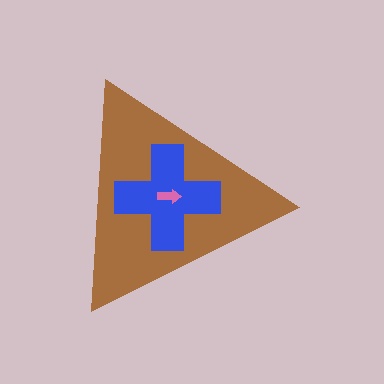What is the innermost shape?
The pink arrow.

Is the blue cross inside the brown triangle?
Yes.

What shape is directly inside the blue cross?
The pink arrow.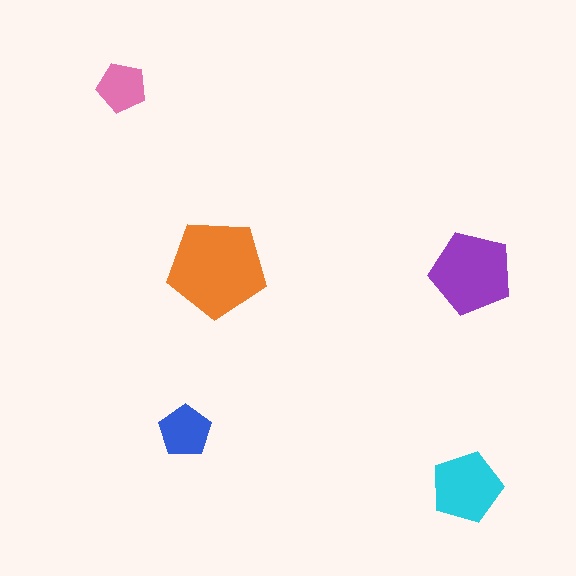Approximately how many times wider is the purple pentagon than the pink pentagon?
About 1.5 times wider.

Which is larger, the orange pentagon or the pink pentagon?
The orange one.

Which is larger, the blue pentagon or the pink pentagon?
The blue one.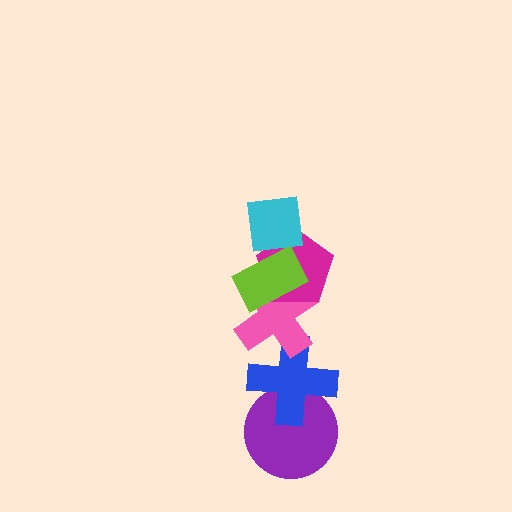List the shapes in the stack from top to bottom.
From top to bottom: the cyan square, the lime rectangle, the magenta pentagon, the pink cross, the blue cross, the purple circle.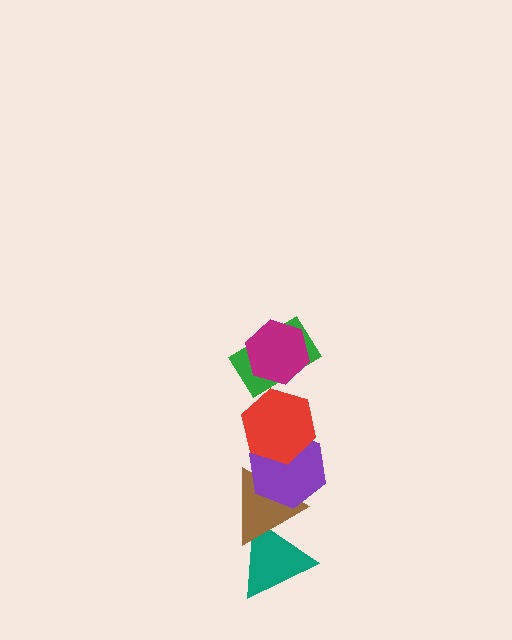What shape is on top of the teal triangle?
The brown triangle is on top of the teal triangle.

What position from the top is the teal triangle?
The teal triangle is 6th from the top.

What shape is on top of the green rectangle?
The magenta hexagon is on top of the green rectangle.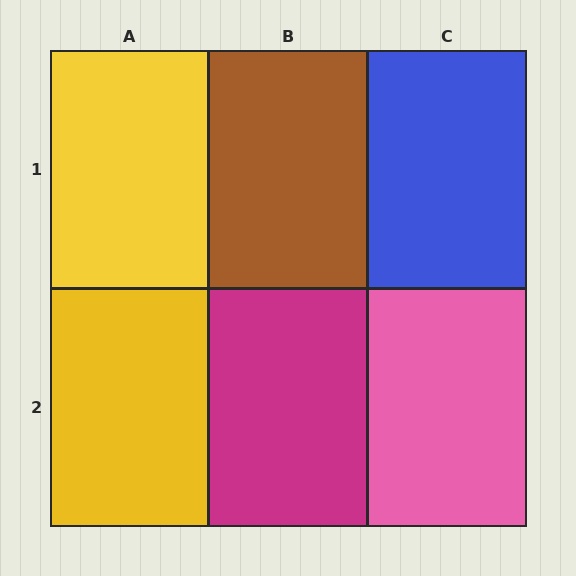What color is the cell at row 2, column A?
Yellow.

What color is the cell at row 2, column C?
Pink.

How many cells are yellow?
2 cells are yellow.